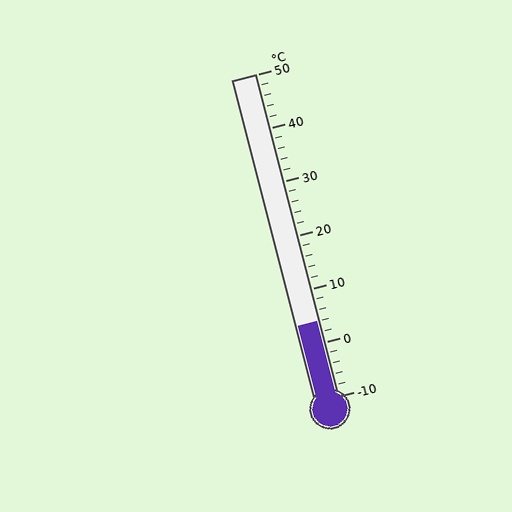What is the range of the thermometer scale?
The thermometer scale ranges from -10°C to 50°C.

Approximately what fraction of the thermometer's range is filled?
The thermometer is filled to approximately 25% of its range.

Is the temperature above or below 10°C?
The temperature is below 10°C.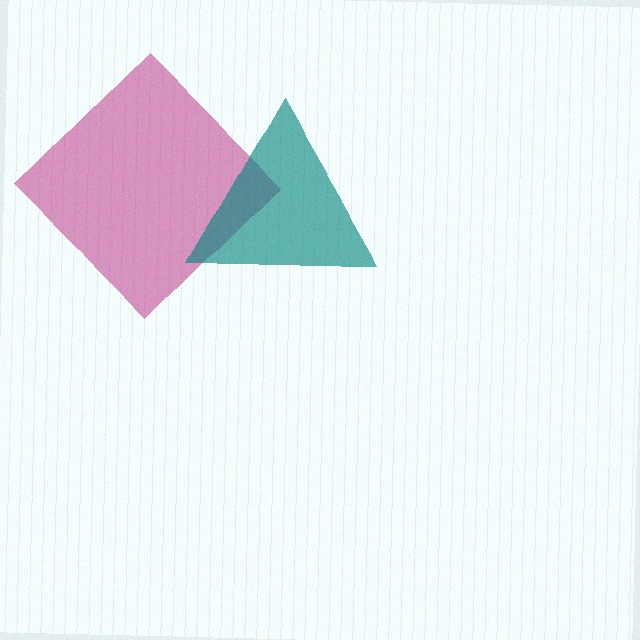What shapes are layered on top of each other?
The layered shapes are: a magenta diamond, a teal triangle.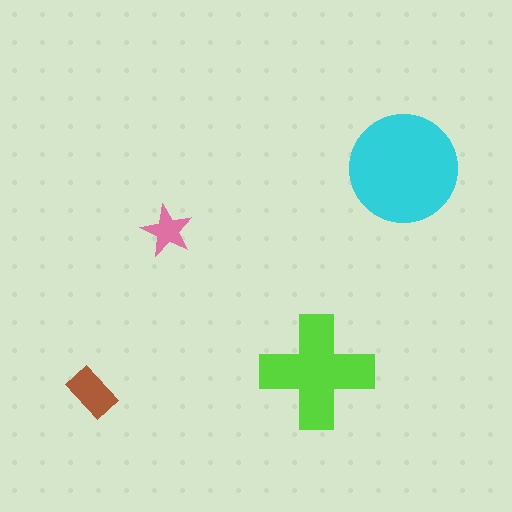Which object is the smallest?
The pink star.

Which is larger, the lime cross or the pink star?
The lime cross.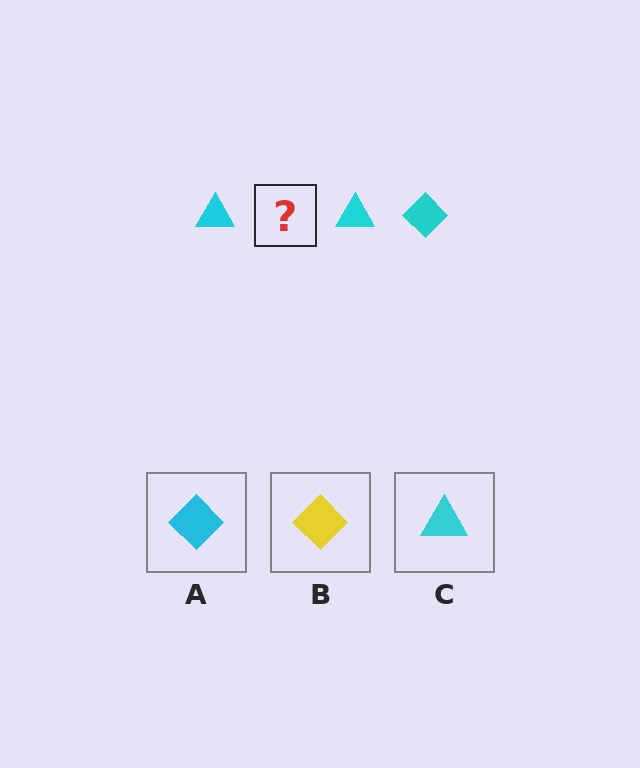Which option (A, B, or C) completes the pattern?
A.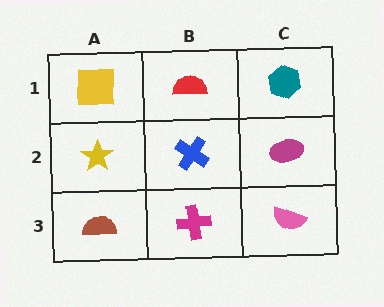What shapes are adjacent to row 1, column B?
A blue cross (row 2, column B), a yellow square (row 1, column A), a teal hexagon (row 1, column C).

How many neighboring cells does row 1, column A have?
2.